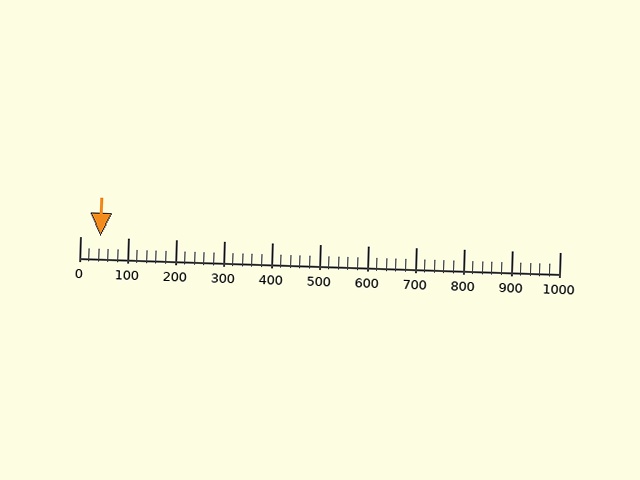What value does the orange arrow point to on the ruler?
The orange arrow points to approximately 42.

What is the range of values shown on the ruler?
The ruler shows values from 0 to 1000.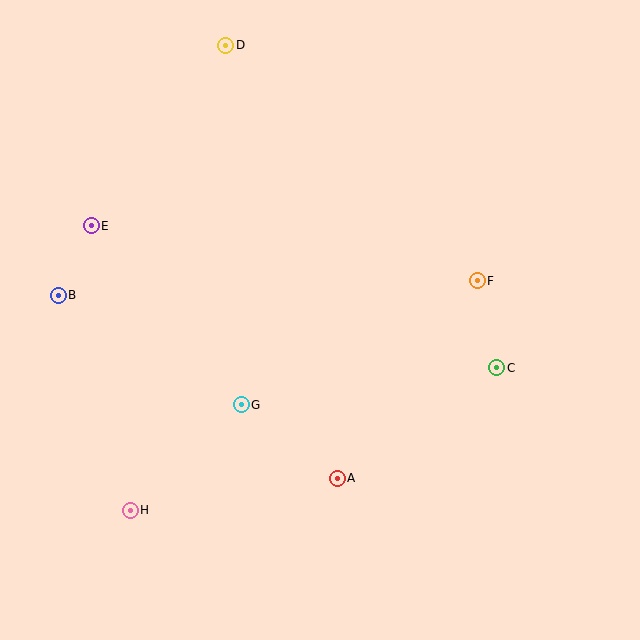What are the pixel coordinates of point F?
Point F is at (477, 281).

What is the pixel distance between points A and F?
The distance between A and F is 242 pixels.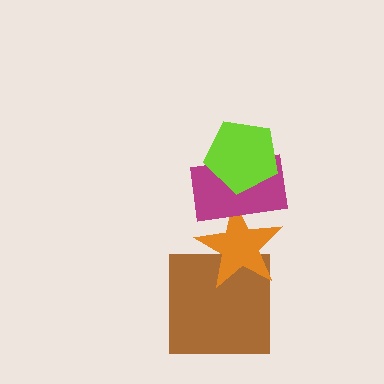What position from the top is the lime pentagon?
The lime pentagon is 1st from the top.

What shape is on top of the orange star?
The magenta rectangle is on top of the orange star.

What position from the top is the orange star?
The orange star is 3rd from the top.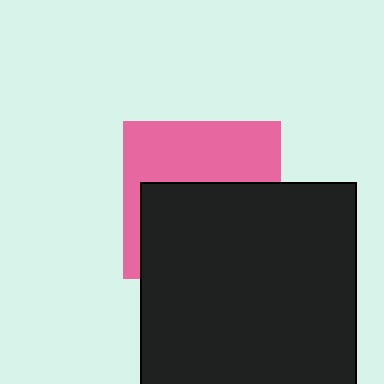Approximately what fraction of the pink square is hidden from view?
Roughly 56% of the pink square is hidden behind the black rectangle.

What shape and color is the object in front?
The object in front is a black rectangle.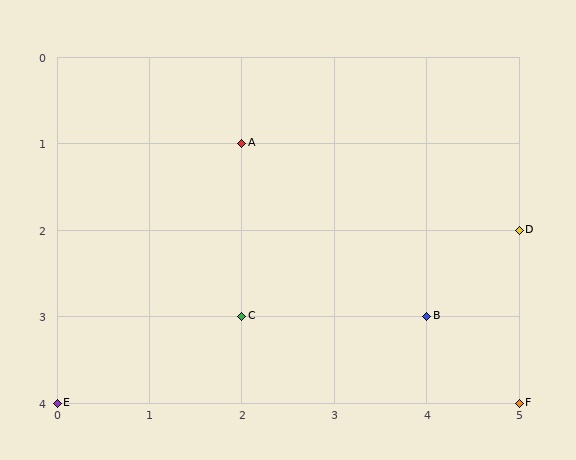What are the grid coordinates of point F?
Point F is at grid coordinates (5, 4).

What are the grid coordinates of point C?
Point C is at grid coordinates (2, 3).